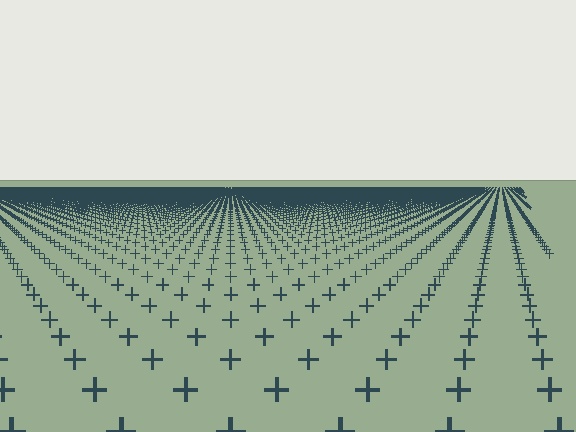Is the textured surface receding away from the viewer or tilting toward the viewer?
The surface is receding away from the viewer. Texture elements get smaller and denser toward the top.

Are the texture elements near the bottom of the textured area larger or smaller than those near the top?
Larger. Near the bottom, elements are closer to the viewer and appear at a bigger on-screen size.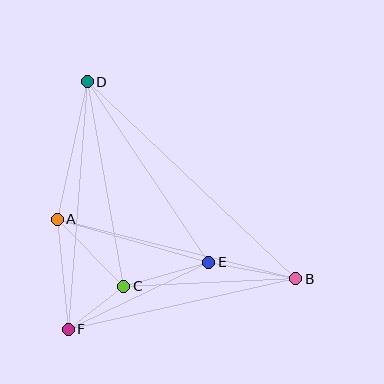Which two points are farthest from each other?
Points B and D are farthest from each other.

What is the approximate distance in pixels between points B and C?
The distance between B and C is approximately 172 pixels.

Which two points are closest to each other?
Points C and F are closest to each other.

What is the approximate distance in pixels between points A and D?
The distance between A and D is approximately 141 pixels.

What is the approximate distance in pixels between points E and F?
The distance between E and F is approximately 156 pixels.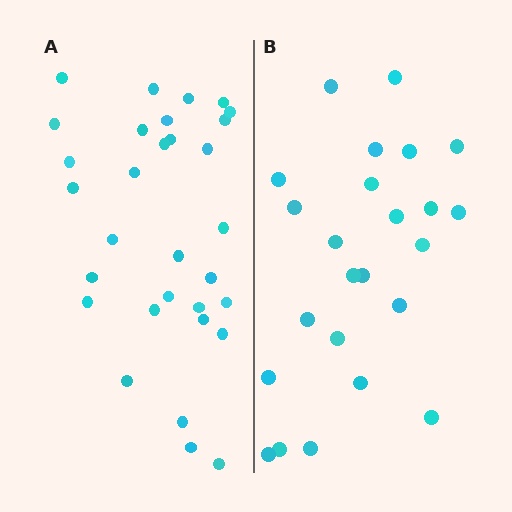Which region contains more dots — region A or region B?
Region A (the left region) has more dots.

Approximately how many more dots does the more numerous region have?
Region A has roughly 8 or so more dots than region B.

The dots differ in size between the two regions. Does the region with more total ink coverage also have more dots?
No. Region B has more total ink coverage because its dots are larger, but region A actually contains more individual dots. Total area can be misleading — the number of items is what matters here.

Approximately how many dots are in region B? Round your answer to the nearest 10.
About 20 dots. (The exact count is 24, which rounds to 20.)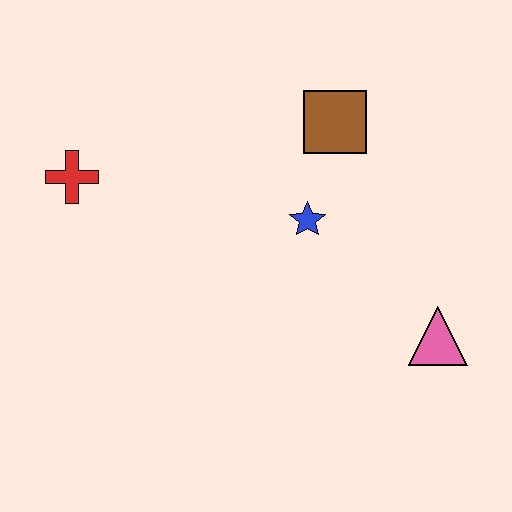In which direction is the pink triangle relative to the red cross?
The pink triangle is to the right of the red cross.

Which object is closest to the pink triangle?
The blue star is closest to the pink triangle.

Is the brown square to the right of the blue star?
Yes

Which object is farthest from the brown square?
The red cross is farthest from the brown square.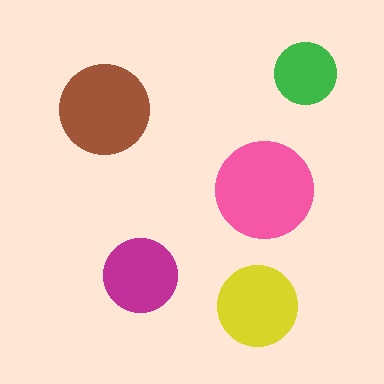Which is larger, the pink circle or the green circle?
The pink one.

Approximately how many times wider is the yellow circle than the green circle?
About 1.5 times wider.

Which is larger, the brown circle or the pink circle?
The pink one.